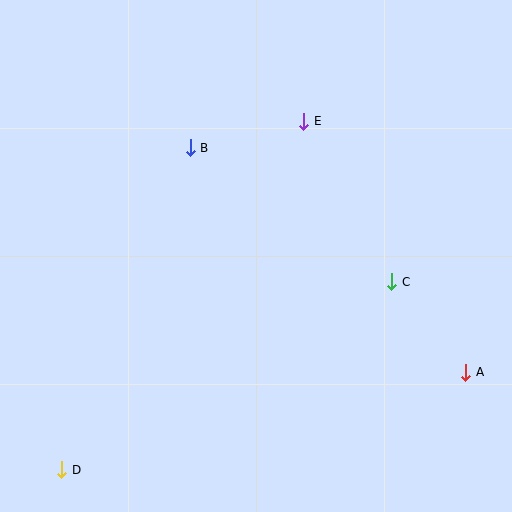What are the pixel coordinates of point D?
Point D is at (62, 470).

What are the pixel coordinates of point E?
Point E is at (304, 121).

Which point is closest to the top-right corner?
Point E is closest to the top-right corner.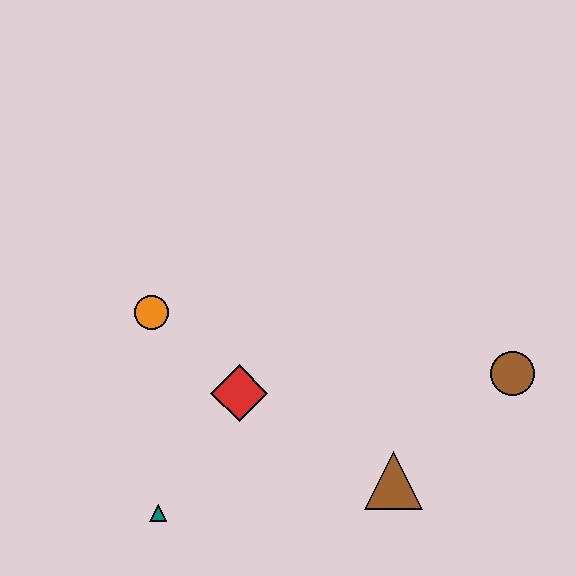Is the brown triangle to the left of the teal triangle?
No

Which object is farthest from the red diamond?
The brown circle is farthest from the red diamond.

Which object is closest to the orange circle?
The red diamond is closest to the orange circle.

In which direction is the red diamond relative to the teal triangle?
The red diamond is above the teal triangle.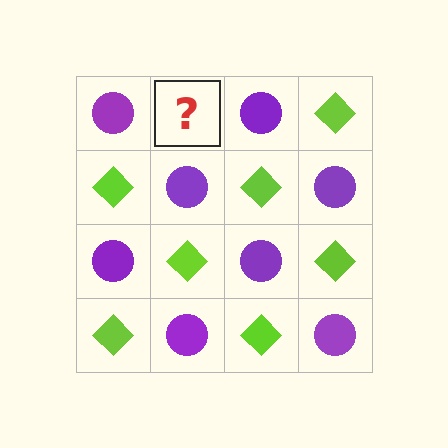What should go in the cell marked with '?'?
The missing cell should contain a lime diamond.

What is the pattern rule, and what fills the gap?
The rule is that it alternates purple circle and lime diamond in a checkerboard pattern. The gap should be filled with a lime diamond.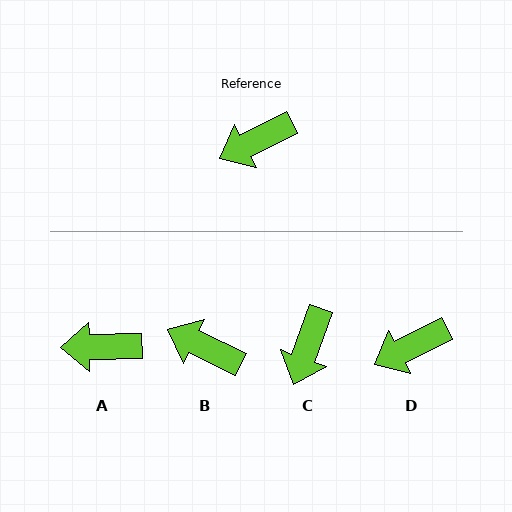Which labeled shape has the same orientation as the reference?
D.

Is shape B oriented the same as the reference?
No, it is off by about 52 degrees.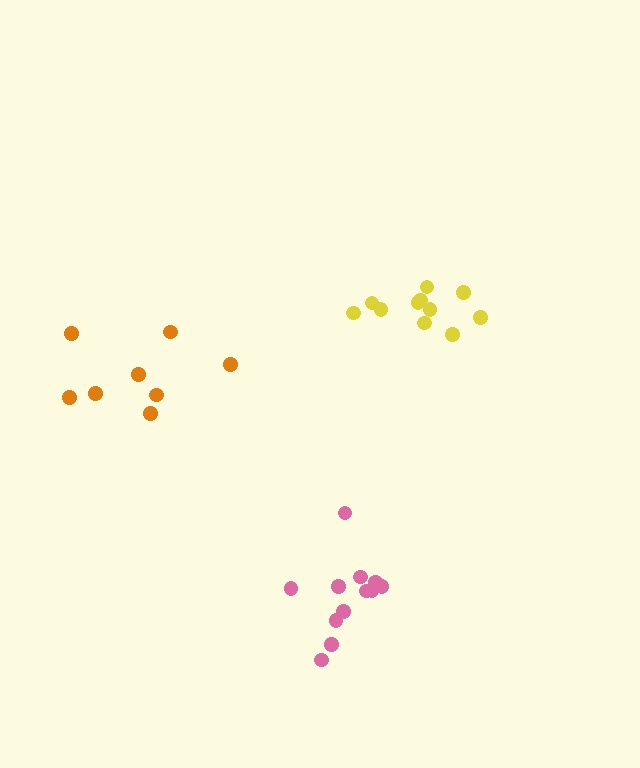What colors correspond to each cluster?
The clusters are colored: yellow, pink, orange.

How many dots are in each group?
Group 1: 11 dots, Group 2: 12 dots, Group 3: 8 dots (31 total).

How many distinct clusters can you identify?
There are 3 distinct clusters.